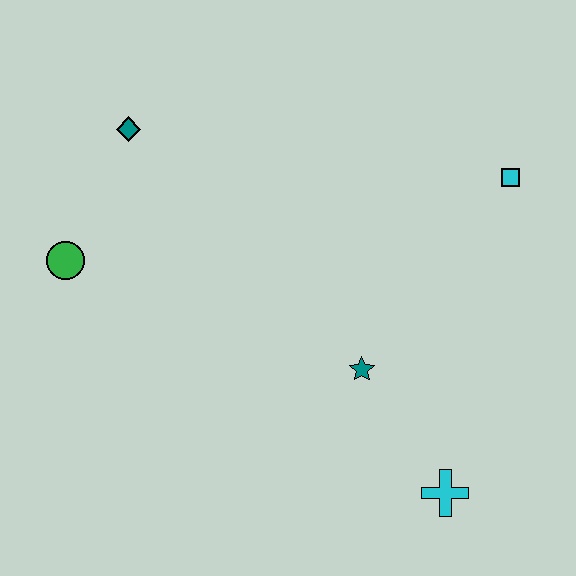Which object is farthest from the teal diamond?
The cyan cross is farthest from the teal diamond.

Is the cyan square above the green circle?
Yes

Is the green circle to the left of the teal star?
Yes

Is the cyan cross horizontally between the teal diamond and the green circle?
No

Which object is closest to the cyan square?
The teal star is closest to the cyan square.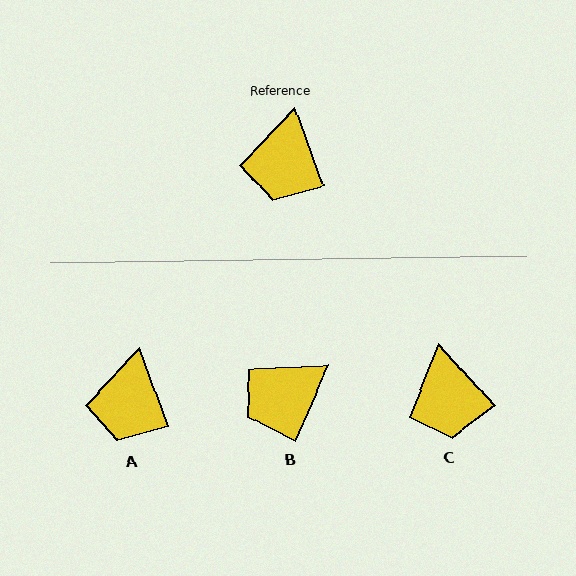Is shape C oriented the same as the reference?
No, it is off by about 22 degrees.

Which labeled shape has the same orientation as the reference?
A.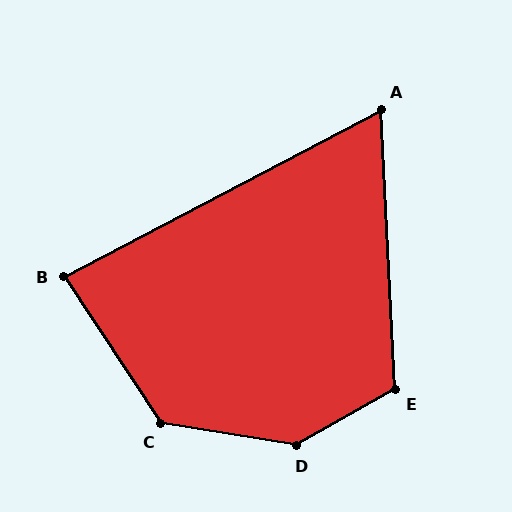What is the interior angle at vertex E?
Approximately 116 degrees (obtuse).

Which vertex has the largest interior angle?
D, at approximately 142 degrees.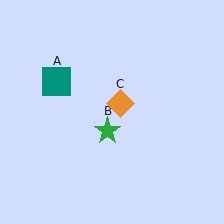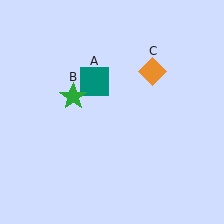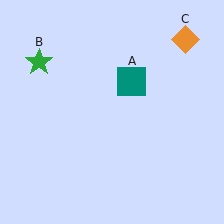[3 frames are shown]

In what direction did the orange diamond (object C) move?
The orange diamond (object C) moved up and to the right.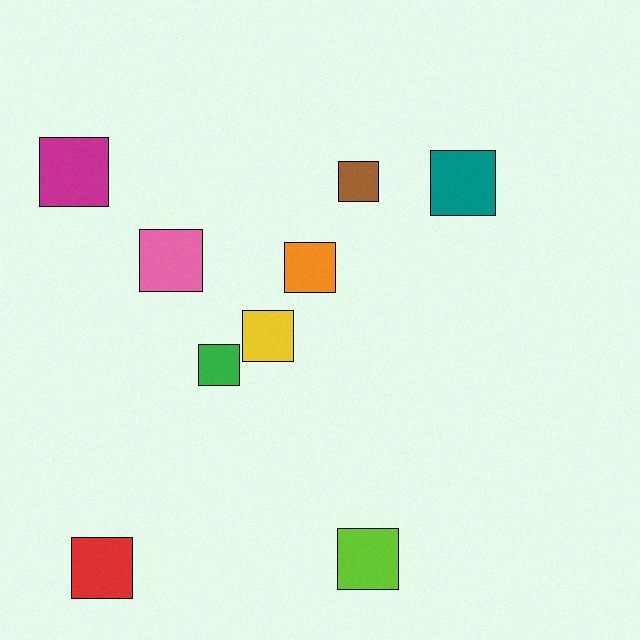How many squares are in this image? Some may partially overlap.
There are 9 squares.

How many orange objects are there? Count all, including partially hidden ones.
There is 1 orange object.